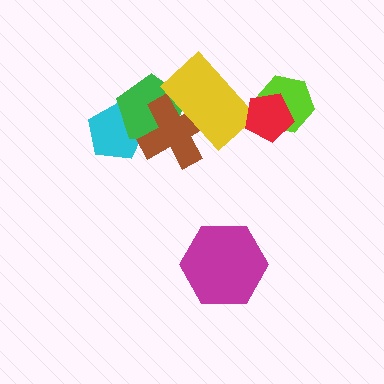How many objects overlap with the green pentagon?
3 objects overlap with the green pentagon.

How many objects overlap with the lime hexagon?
1 object overlaps with the lime hexagon.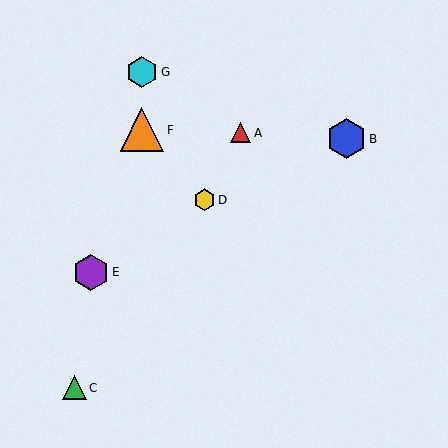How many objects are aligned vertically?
2 objects (F, G) are aligned vertically.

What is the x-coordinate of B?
Object B is at x≈347.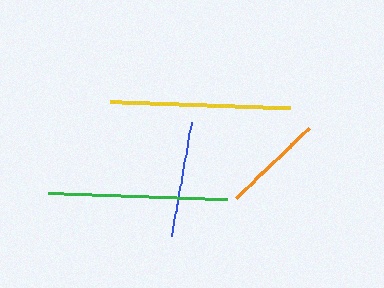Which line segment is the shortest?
The orange line is the shortest at approximately 100 pixels.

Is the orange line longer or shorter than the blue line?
The blue line is longer than the orange line.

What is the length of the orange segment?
The orange segment is approximately 100 pixels long.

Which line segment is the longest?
The yellow line is the longest at approximately 180 pixels.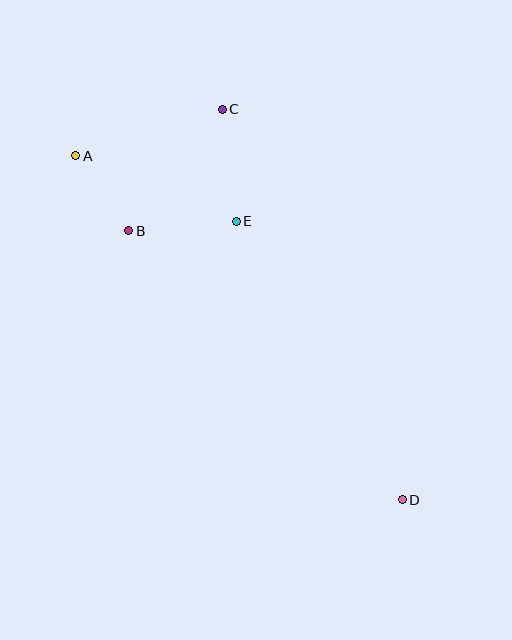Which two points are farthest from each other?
Points A and D are farthest from each other.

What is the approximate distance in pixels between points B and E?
The distance between B and E is approximately 108 pixels.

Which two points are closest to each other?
Points A and B are closest to each other.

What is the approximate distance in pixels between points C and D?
The distance between C and D is approximately 430 pixels.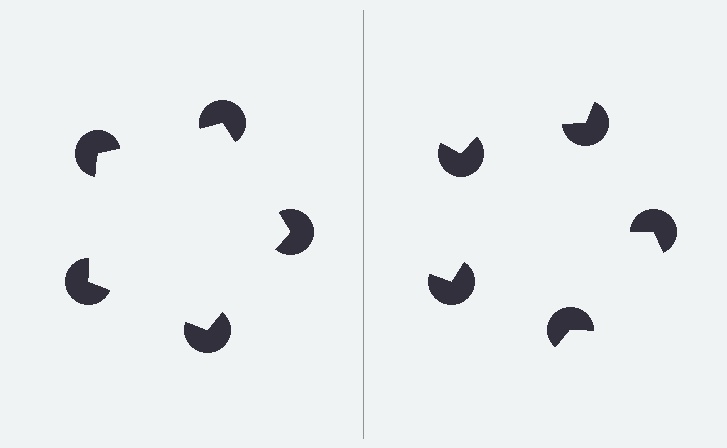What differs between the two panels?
The pac-man discs are positioned identically on both sides; only the wedge orientations differ. On the left they align to a pentagon; on the right they are misaligned.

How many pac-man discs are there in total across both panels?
10 — 5 on each side.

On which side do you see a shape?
An illusory pentagon appears on the left side. On the right side the wedge cuts are rotated, so no coherent shape forms.